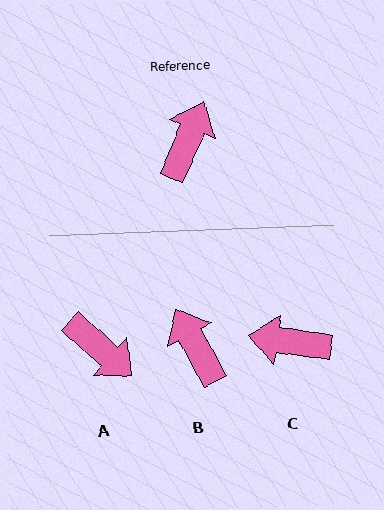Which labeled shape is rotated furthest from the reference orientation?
A, about 109 degrees away.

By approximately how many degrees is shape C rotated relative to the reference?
Approximately 105 degrees counter-clockwise.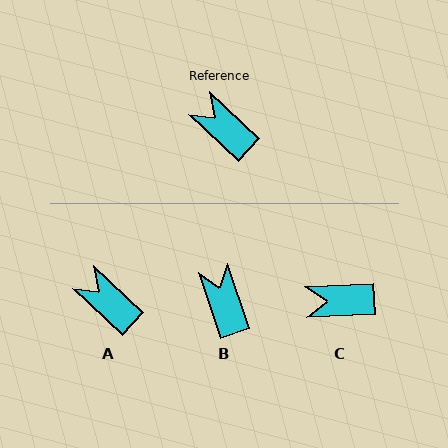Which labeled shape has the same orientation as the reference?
A.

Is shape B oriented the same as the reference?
No, it is off by about 28 degrees.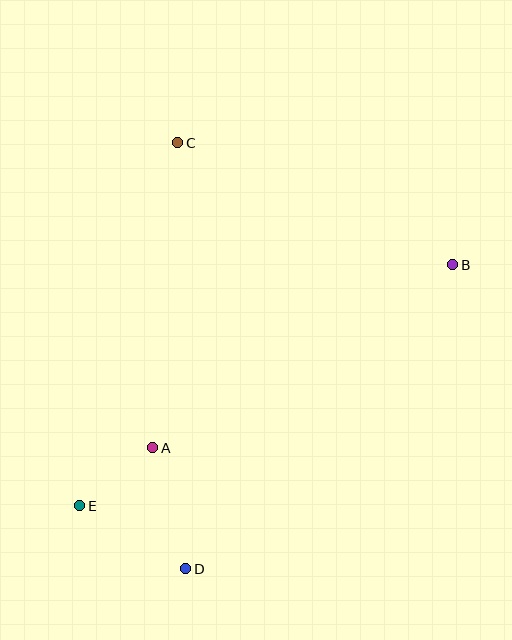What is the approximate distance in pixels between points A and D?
The distance between A and D is approximately 125 pixels.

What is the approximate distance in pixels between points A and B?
The distance between A and B is approximately 351 pixels.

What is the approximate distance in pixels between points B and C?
The distance between B and C is approximately 301 pixels.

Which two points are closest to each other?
Points A and E are closest to each other.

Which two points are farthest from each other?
Points B and E are farthest from each other.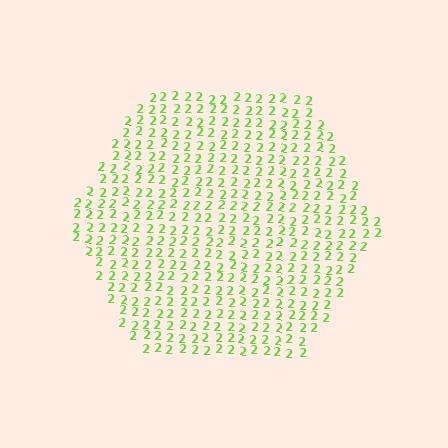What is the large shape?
The large shape is a hexagon.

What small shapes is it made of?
It is made of small digit 2's.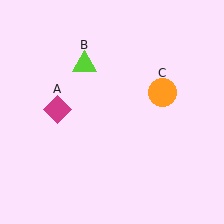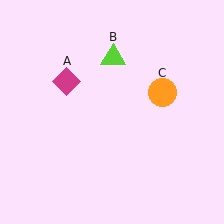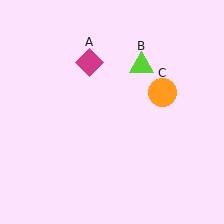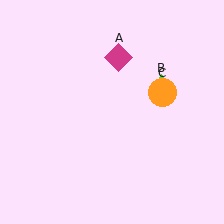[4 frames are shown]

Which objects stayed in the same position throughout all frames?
Orange circle (object C) remained stationary.